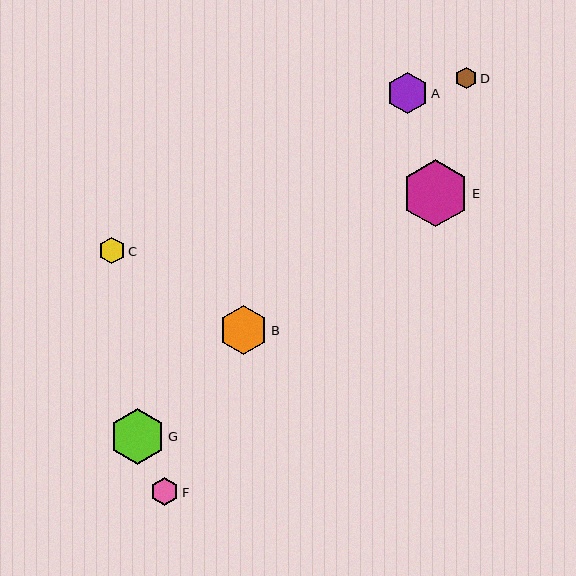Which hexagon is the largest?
Hexagon E is the largest with a size of approximately 67 pixels.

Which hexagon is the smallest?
Hexagon D is the smallest with a size of approximately 21 pixels.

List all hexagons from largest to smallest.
From largest to smallest: E, G, B, A, F, C, D.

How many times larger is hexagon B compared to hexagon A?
Hexagon B is approximately 1.2 times the size of hexagon A.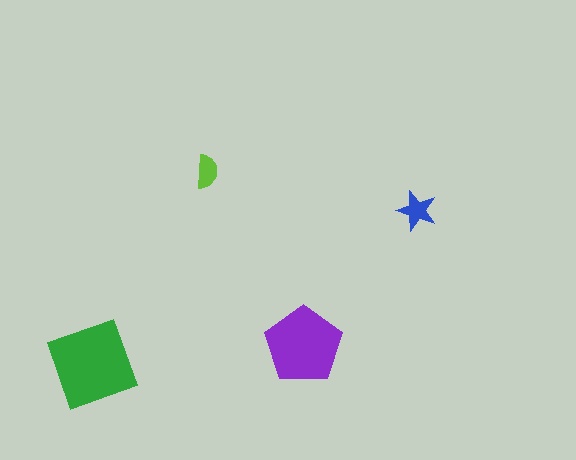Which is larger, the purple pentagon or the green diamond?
The green diamond.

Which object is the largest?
The green diamond.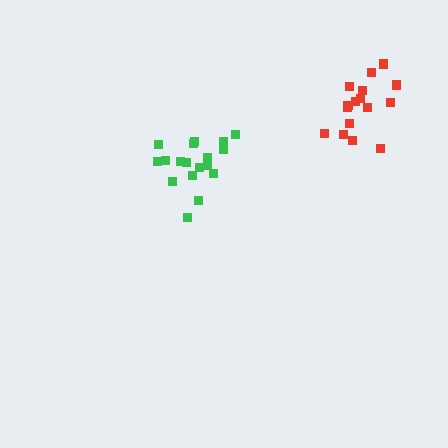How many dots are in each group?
Group 1: 16 dots, Group 2: 18 dots (34 total).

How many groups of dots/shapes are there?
There are 2 groups.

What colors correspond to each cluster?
The clusters are colored: red, green.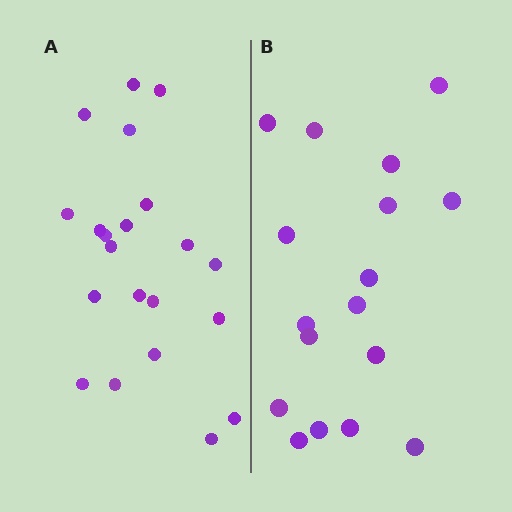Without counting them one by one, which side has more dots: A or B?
Region A (the left region) has more dots.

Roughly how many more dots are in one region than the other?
Region A has about 4 more dots than region B.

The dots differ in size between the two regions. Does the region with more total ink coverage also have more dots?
No. Region B has more total ink coverage because its dots are larger, but region A actually contains more individual dots. Total area can be misleading — the number of items is what matters here.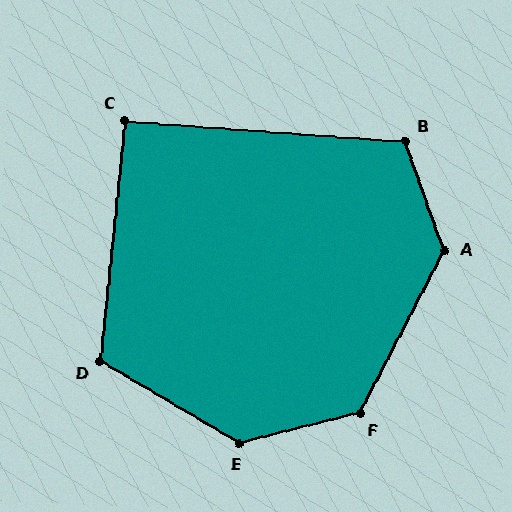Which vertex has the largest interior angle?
E, at approximately 135 degrees.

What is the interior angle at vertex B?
Approximately 114 degrees (obtuse).